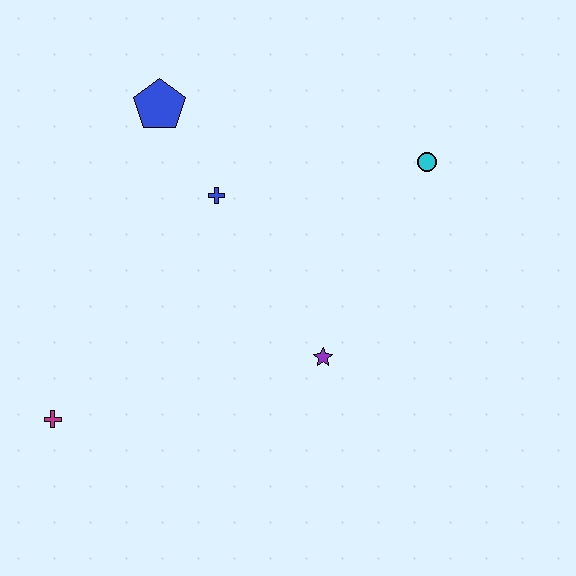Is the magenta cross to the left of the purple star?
Yes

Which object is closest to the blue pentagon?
The blue cross is closest to the blue pentagon.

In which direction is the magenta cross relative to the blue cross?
The magenta cross is below the blue cross.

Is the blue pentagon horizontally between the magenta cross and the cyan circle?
Yes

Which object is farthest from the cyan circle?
The magenta cross is farthest from the cyan circle.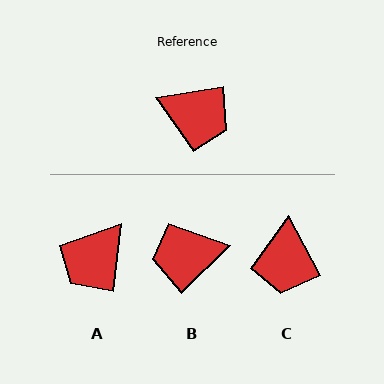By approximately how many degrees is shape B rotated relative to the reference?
Approximately 145 degrees clockwise.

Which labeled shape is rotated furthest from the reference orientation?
B, about 145 degrees away.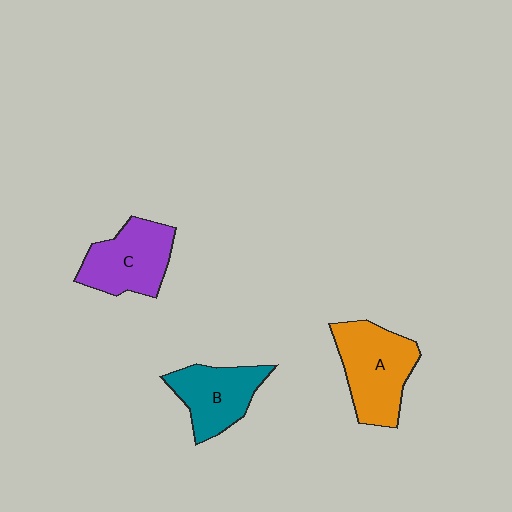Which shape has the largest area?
Shape A (orange).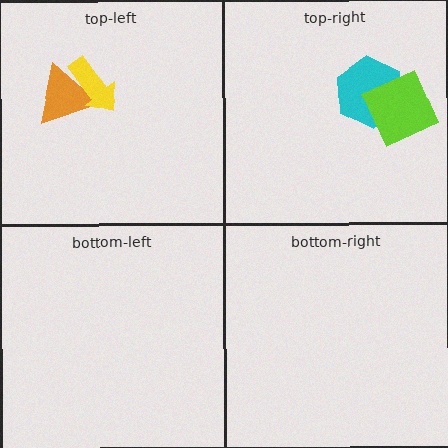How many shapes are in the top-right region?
2.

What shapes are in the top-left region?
The orange triangle, the yellow arrow.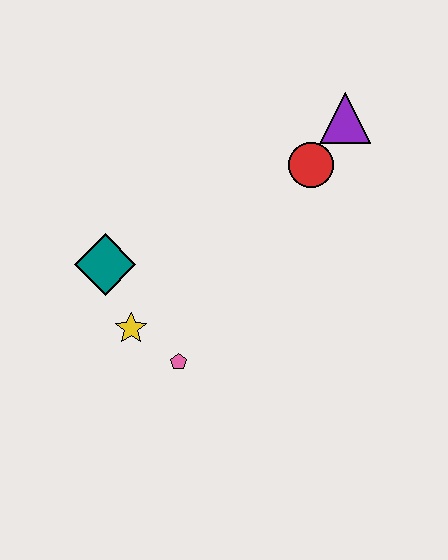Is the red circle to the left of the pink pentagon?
No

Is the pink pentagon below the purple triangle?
Yes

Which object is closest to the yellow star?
The pink pentagon is closest to the yellow star.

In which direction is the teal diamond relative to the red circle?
The teal diamond is to the left of the red circle.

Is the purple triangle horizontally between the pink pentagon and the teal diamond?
No